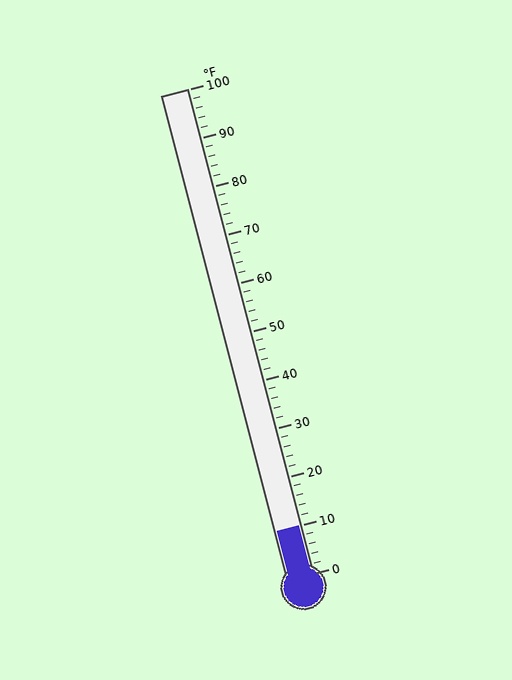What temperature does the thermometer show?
The thermometer shows approximately 10°F.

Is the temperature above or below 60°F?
The temperature is below 60°F.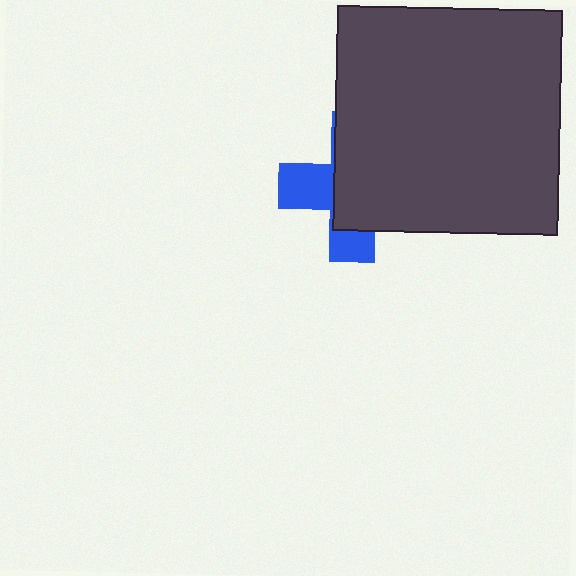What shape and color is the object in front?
The object in front is a dark gray square.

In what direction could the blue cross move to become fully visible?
The blue cross could move left. That would shift it out from behind the dark gray square entirely.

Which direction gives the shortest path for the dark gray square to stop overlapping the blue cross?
Moving right gives the shortest separation.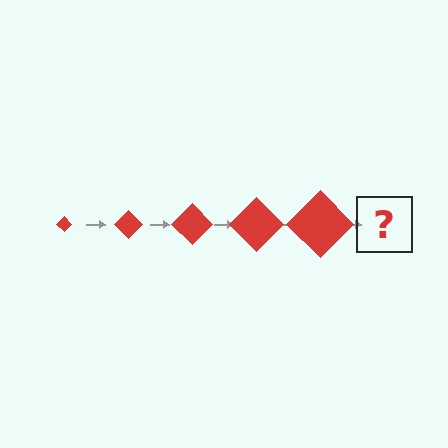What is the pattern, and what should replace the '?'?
The pattern is that the diamond gets progressively larger each step. The '?' should be a red diamond, larger than the previous one.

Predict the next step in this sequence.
The next step is a red diamond, larger than the previous one.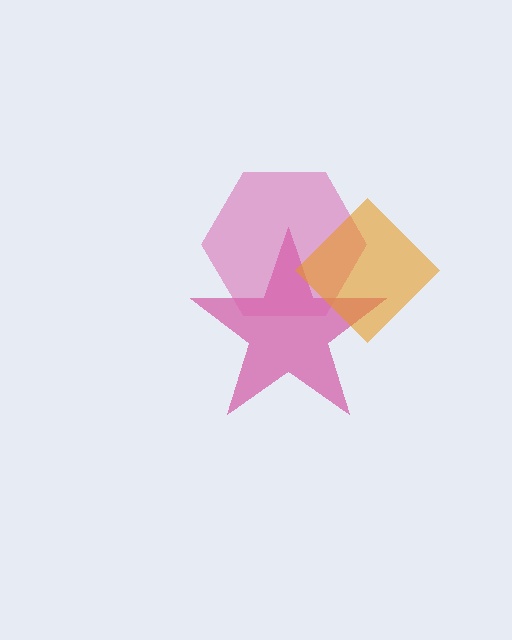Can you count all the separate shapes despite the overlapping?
Yes, there are 3 separate shapes.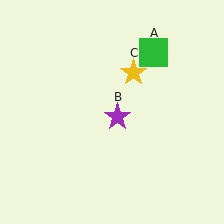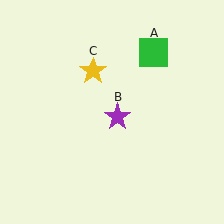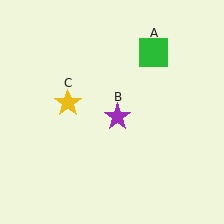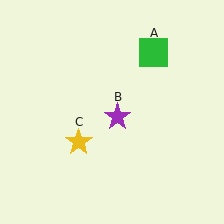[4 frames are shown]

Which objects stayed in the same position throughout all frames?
Green square (object A) and purple star (object B) remained stationary.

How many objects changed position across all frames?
1 object changed position: yellow star (object C).